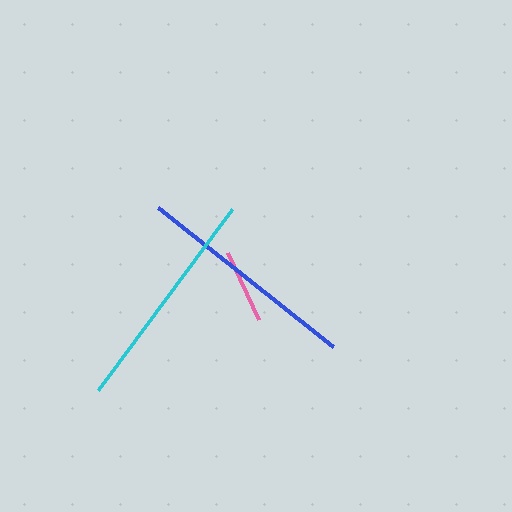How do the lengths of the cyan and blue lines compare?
The cyan and blue lines are approximately the same length.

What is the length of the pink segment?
The pink segment is approximately 74 pixels long.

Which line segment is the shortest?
The pink line is the shortest at approximately 74 pixels.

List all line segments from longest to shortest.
From longest to shortest: cyan, blue, pink.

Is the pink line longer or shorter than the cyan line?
The cyan line is longer than the pink line.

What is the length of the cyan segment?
The cyan segment is approximately 225 pixels long.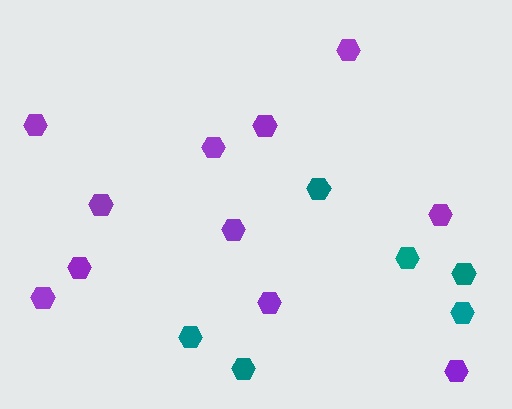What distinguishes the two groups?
There are 2 groups: one group of teal hexagons (6) and one group of purple hexagons (11).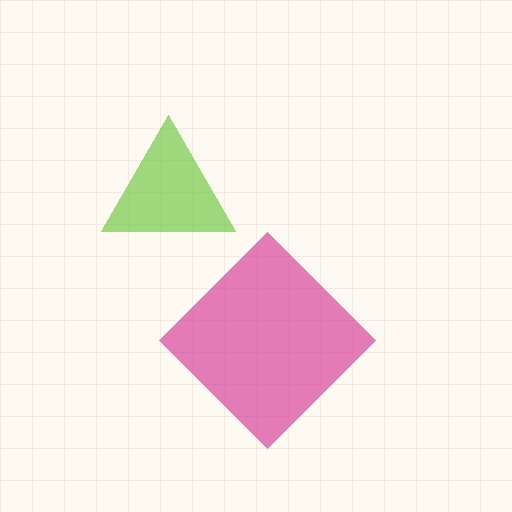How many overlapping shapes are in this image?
There are 2 overlapping shapes in the image.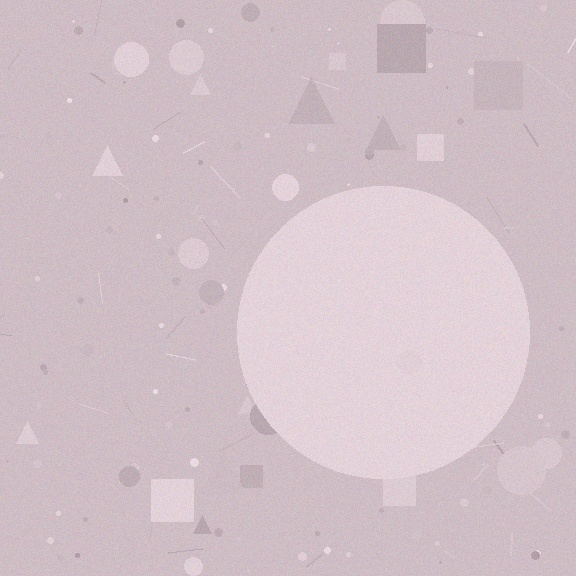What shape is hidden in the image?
A circle is hidden in the image.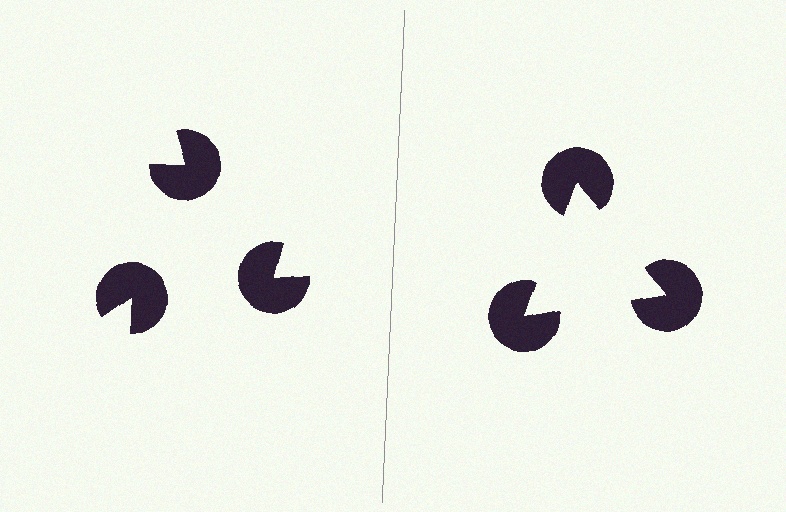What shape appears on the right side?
An illusory triangle.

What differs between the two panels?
The pac-man discs are positioned identically on both sides; only the wedge orientations differ. On the right they align to a triangle; on the left they are misaligned.